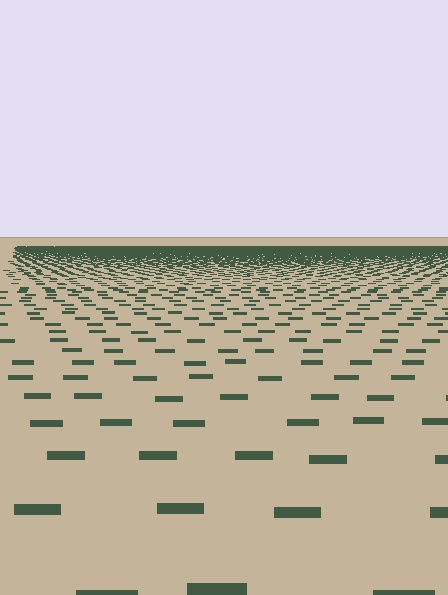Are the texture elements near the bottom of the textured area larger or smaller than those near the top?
Larger. Near the bottom, elements are closer to the viewer and appear at a bigger on-screen size.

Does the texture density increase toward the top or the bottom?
Density increases toward the top.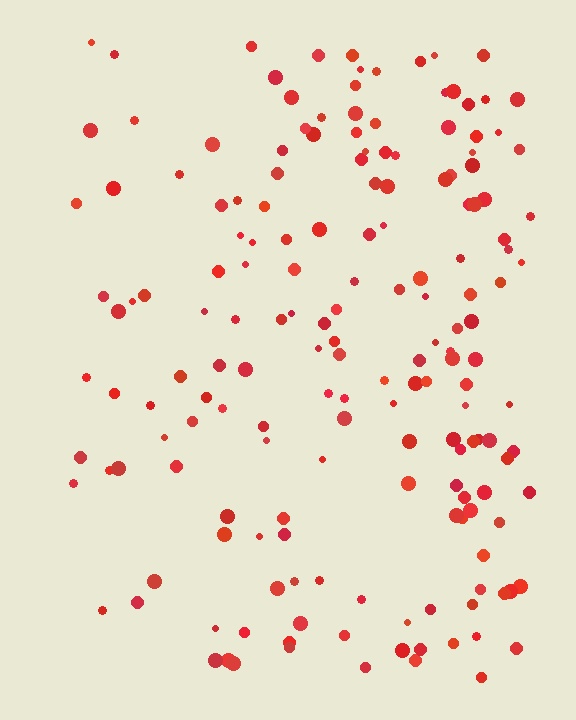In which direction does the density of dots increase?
From left to right, with the right side densest.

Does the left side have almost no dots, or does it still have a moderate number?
Still a moderate number, just noticeably fewer than the right.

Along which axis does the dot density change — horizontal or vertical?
Horizontal.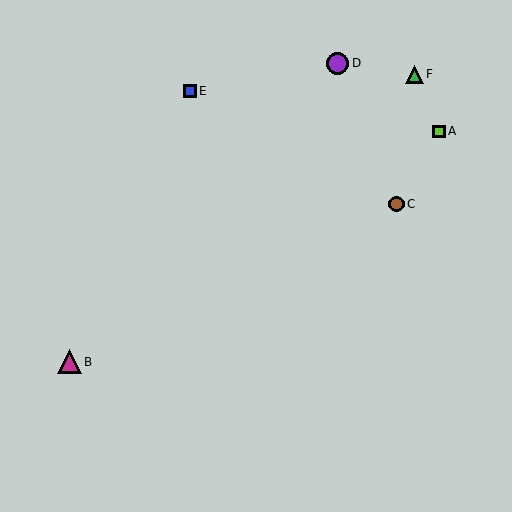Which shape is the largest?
The magenta triangle (labeled B) is the largest.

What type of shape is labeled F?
Shape F is a green triangle.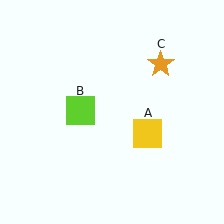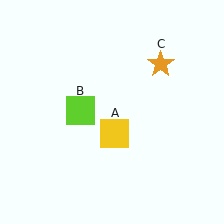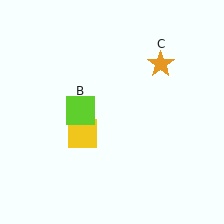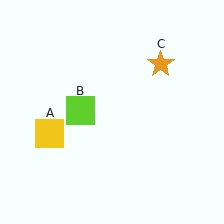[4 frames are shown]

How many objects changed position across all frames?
1 object changed position: yellow square (object A).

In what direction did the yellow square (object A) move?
The yellow square (object A) moved left.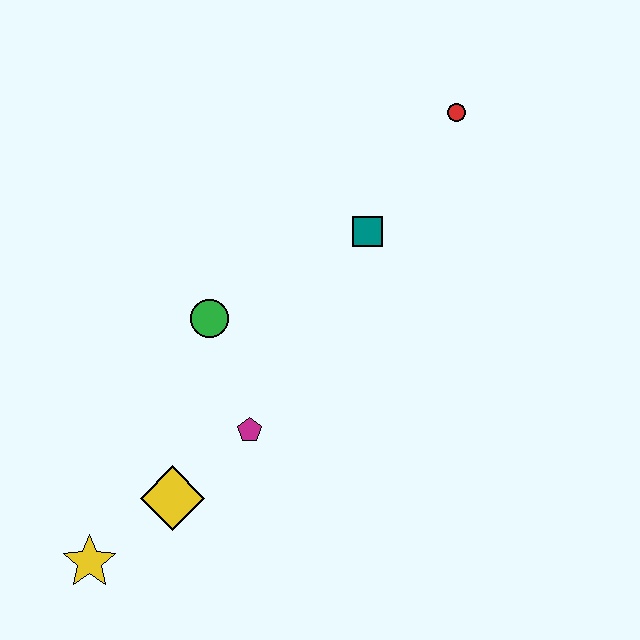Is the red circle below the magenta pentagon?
No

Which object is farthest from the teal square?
The yellow star is farthest from the teal square.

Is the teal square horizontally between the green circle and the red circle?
Yes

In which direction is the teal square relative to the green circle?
The teal square is to the right of the green circle.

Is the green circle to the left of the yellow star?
No